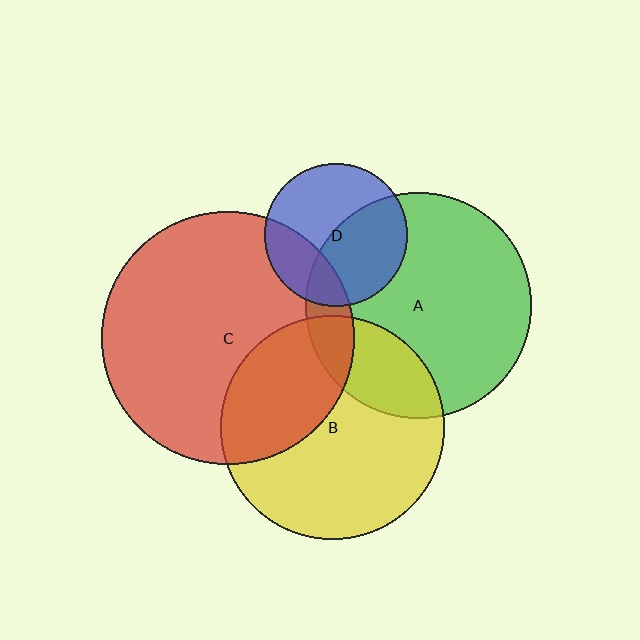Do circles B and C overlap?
Yes.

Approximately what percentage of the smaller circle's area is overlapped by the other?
Approximately 35%.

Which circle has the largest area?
Circle C (red).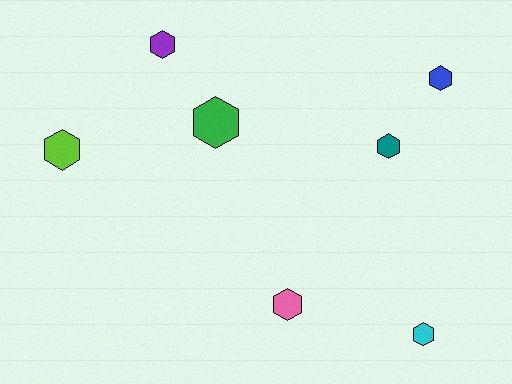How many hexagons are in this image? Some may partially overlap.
There are 7 hexagons.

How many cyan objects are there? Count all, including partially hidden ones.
There is 1 cyan object.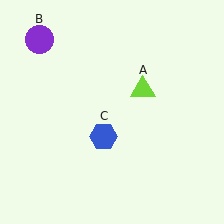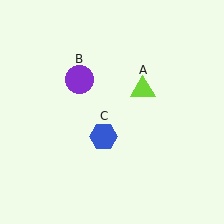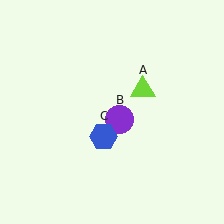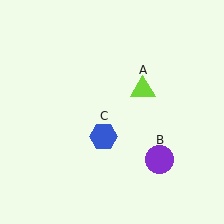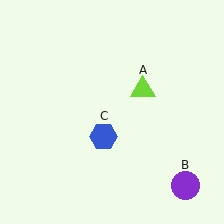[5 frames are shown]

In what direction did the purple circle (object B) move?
The purple circle (object B) moved down and to the right.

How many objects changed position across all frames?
1 object changed position: purple circle (object B).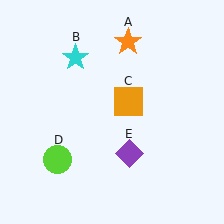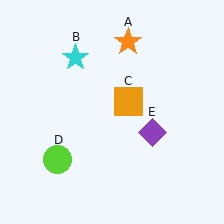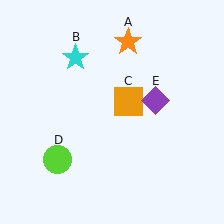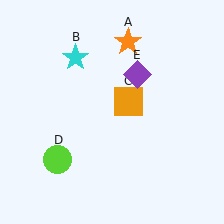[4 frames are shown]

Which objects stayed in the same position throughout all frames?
Orange star (object A) and cyan star (object B) and orange square (object C) and lime circle (object D) remained stationary.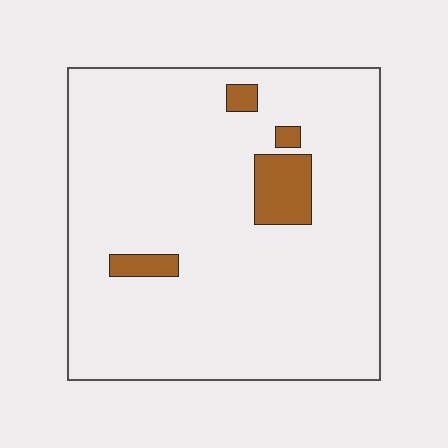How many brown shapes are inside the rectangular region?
4.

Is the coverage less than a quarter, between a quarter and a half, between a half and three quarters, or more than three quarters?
Less than a quarter.